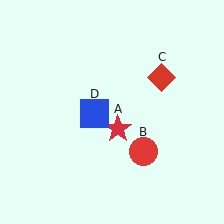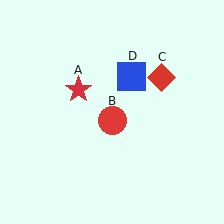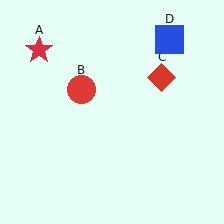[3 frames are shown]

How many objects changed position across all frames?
3 objects changed position: red star (object A), red circle (object B), blue square (object D).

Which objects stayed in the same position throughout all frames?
Red diamond (object C) remained stationary.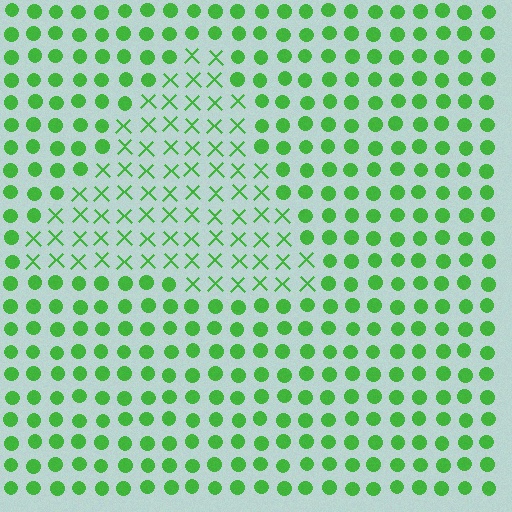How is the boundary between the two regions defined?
The boundary is defined by a change in element shape: X marks inside vs. circles outside. All elements share the same color and spacing.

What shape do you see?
I see a triangle.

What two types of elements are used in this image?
The image uses X marks inside the triangle region and circles outside it.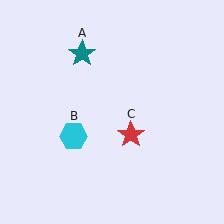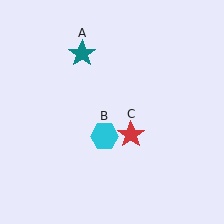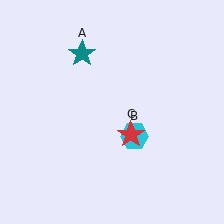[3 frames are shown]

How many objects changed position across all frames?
1 object changed position: cyan hexagon (object B).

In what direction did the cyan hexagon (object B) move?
The cyan hexagon (object B) moved right.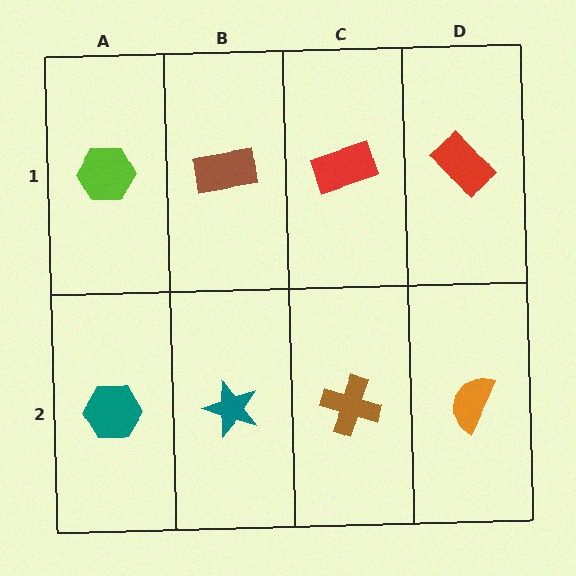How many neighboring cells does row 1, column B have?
3.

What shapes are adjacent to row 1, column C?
A brown cross (row 2, column C), a brown rectangle (row 1, column B), a red rectangle (row 1, column D).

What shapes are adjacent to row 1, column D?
An orange semicircle (row 2, column D), a red rectangle (row 1, column C).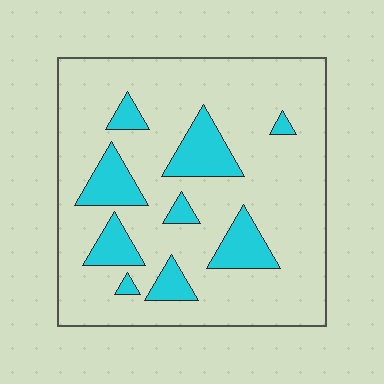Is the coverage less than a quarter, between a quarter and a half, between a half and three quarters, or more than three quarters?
Less than a quarter.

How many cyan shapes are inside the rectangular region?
9.